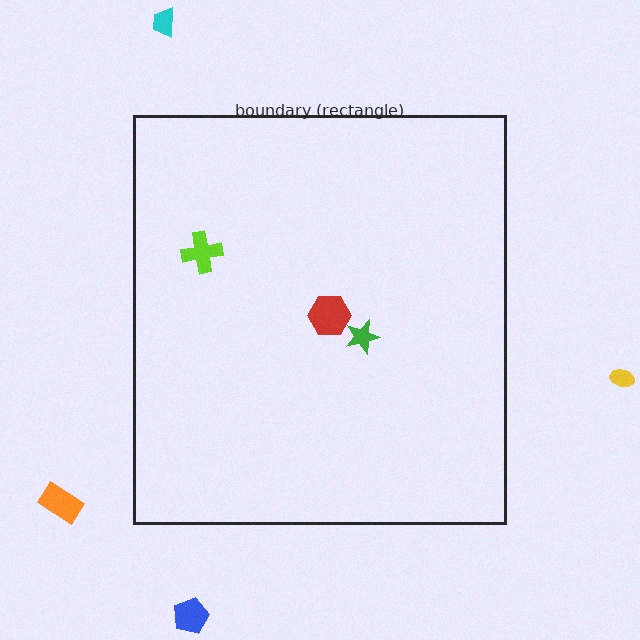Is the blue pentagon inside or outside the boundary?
Outside.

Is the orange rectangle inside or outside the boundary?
Outside.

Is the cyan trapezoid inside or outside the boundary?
Outside.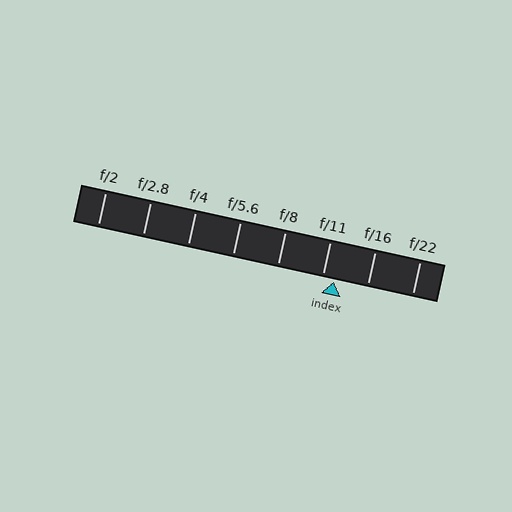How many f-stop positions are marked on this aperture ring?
There are 8 f-stop positions marked.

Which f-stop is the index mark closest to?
The index mark is closest to f/11.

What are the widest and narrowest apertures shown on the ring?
The widest aperture shown is f/2 and the narrowest is f/22.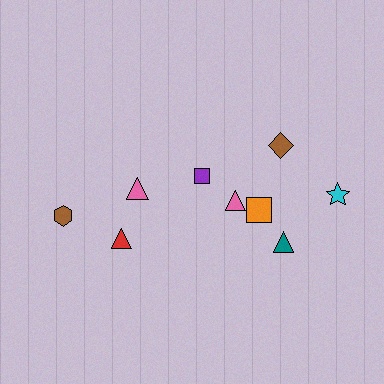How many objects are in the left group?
There are 3 objects.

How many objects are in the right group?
There are 6 objects.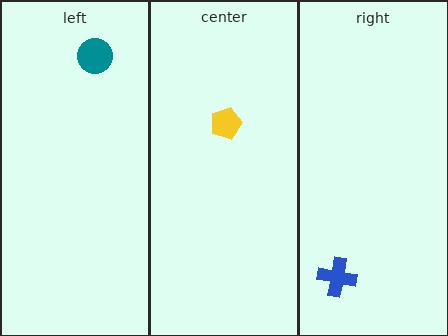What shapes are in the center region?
The yellow pentagon.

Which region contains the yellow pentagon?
The center region.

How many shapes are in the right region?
1.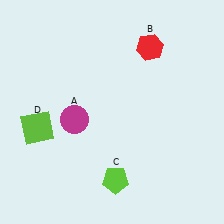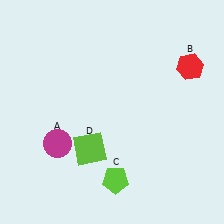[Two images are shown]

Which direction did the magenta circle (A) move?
The magenta circle (A) moved down.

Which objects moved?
The objects that moved are: the magenta circle (A), the red hexagon (B), the lime square (D).